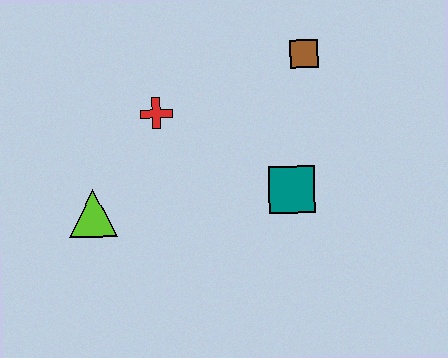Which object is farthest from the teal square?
The lime triangle is farthest from the teal square.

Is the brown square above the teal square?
Yes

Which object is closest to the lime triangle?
The red cross is closest to the lime triangle.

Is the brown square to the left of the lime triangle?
No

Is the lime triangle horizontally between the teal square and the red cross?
No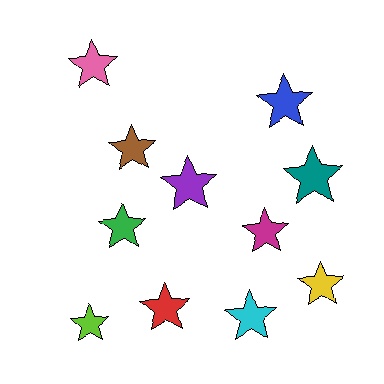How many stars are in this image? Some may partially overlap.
There are 11 stars.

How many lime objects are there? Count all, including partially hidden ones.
There is 1 lime object.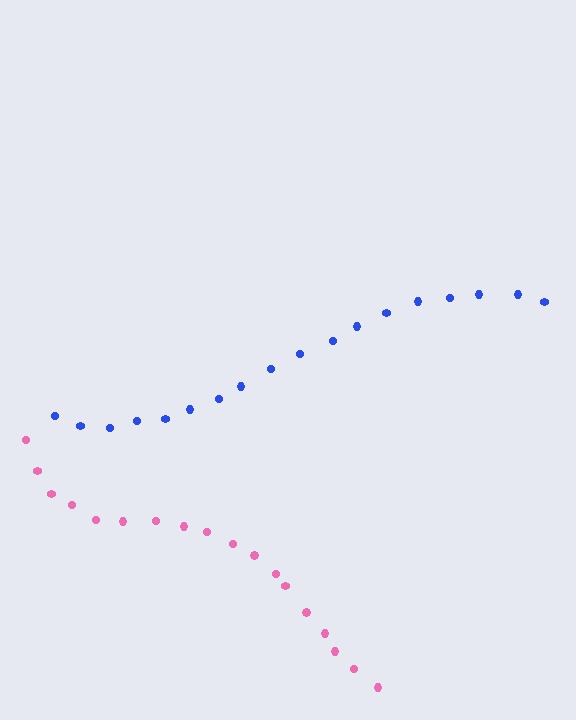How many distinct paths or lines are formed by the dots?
There are 2 distinct paths.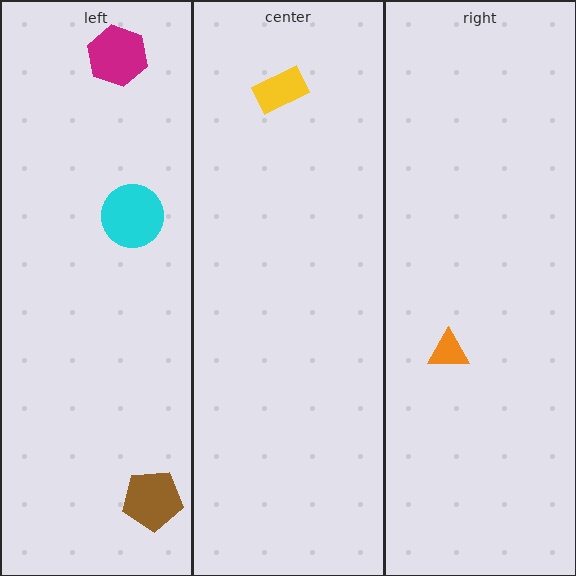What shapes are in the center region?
The yellow rectangle.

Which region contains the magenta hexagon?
The left region.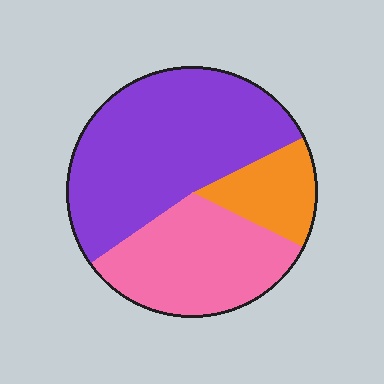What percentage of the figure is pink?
Pink takes up about one third (1/3) of the figure.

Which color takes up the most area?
Purple, at roughly 55%.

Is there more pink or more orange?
Pink.